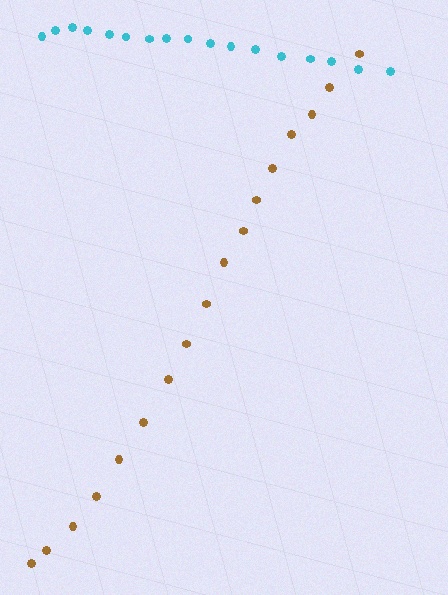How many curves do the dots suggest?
There are 2 distinct paths.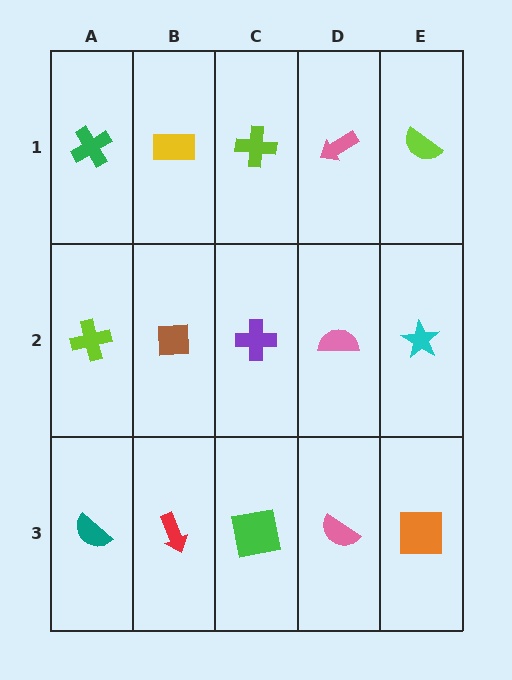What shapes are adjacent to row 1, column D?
A pink semicircle (row 2, column D), a lime cross (row 1, column C), a lime semicircle (row 1, column E).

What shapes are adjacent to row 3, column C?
A purple cross (row 2, column C), a red arrow (row 3, column B), a pink semicircle (row 3, column D).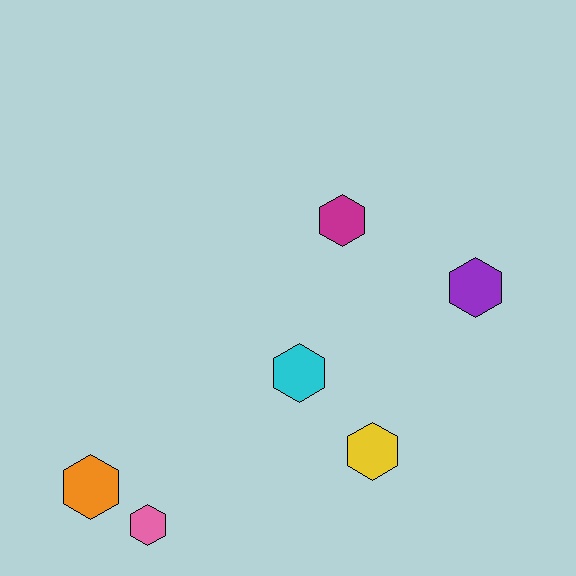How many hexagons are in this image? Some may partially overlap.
There are 6 hexagons.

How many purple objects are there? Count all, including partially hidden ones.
There is 1 purple object.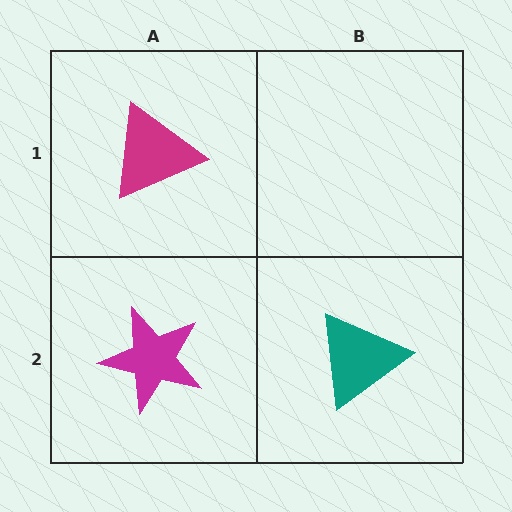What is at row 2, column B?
A teal triangle.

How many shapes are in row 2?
2 shapes.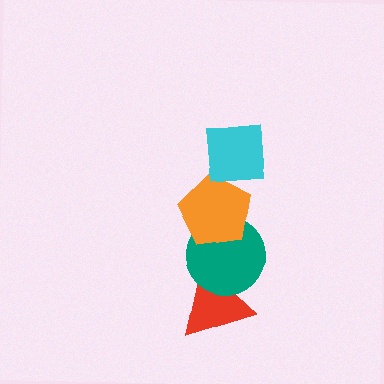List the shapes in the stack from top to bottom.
From top to bottom: the cyan square, the orange pentagon, the teal circle, the red triangle.